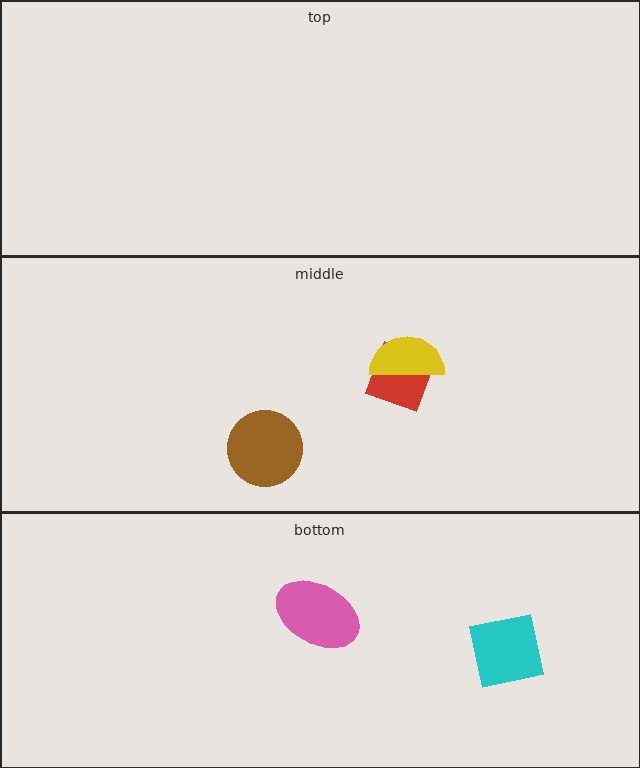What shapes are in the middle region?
The red square, the brown circle, the yellow semicircle.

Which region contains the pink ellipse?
The bottom region.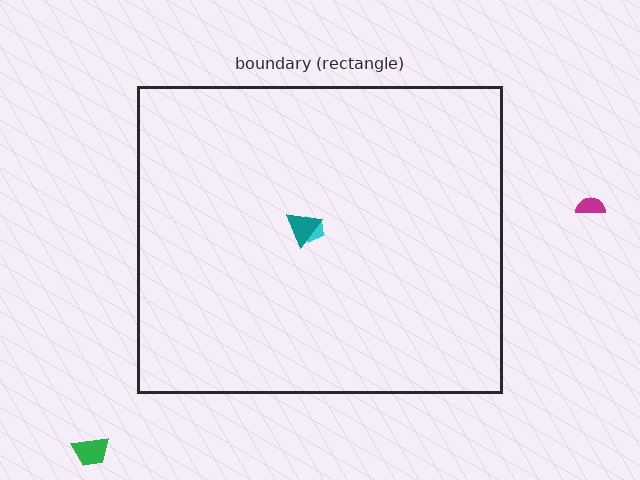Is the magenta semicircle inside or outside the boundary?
Outside.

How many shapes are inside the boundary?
2 inside, 2 outside.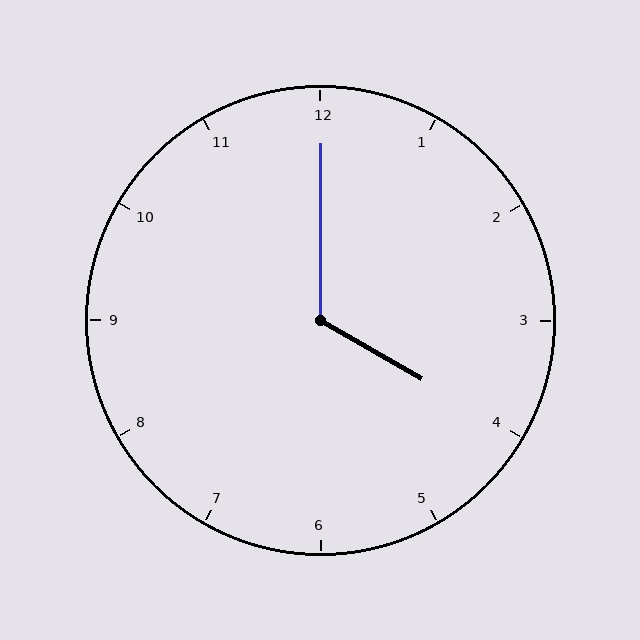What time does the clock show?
4:00.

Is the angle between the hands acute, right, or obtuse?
It is obtuse.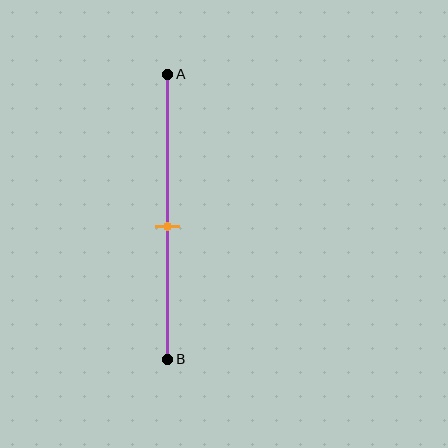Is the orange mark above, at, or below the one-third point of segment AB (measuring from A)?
The orange mark is below the one-third point of segment AB.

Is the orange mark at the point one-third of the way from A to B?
No, the mark is at about 55% from A, not at the 33% one-third point.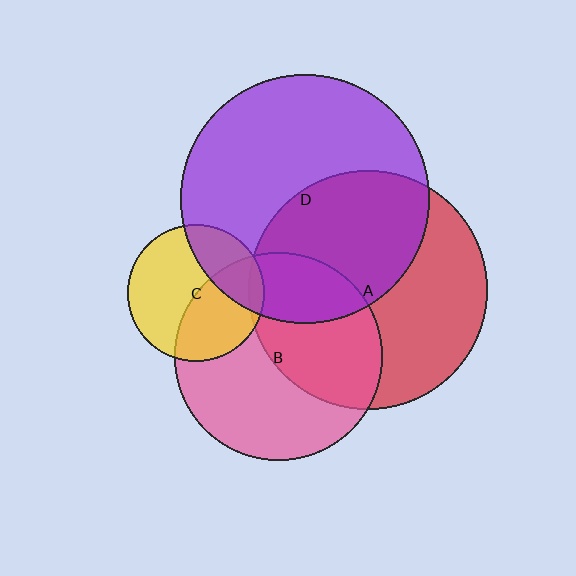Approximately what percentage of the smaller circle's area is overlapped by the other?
Approximately 45%.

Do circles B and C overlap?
Yes.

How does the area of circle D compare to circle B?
Approximately 1.4 times.